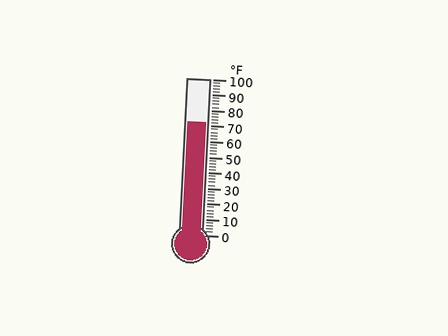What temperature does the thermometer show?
The thermometer shows approximately 72°F.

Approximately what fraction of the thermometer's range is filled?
The thermometer is filled to approximately 70% of its range.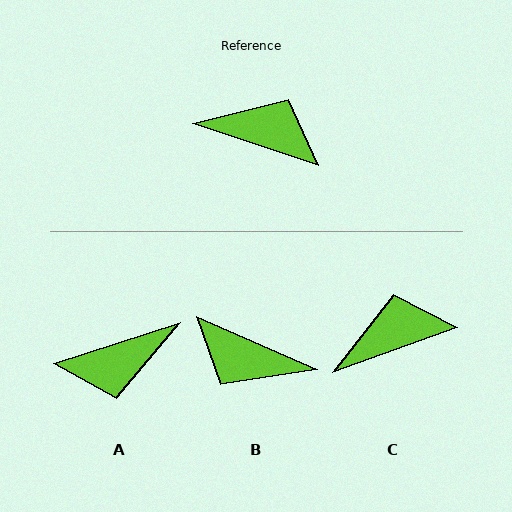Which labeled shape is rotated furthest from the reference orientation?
B, about 175 degrees away.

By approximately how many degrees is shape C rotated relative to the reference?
Approximately 38 degrees counter-clockwise.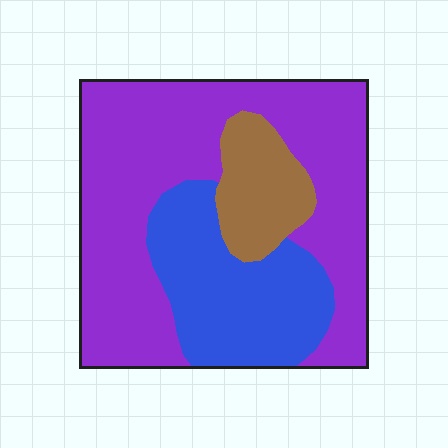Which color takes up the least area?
Brown, at roughly 15%.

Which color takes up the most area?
Purple, at roughly 60%.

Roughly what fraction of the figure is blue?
Blue takes up between a quarter and a half of the figure.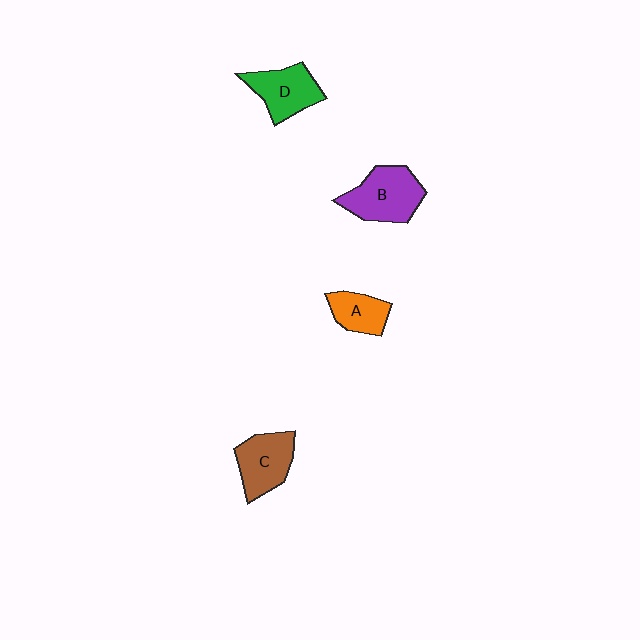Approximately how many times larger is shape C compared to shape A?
Approximately 1.4 times.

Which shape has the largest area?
Shape B (purple).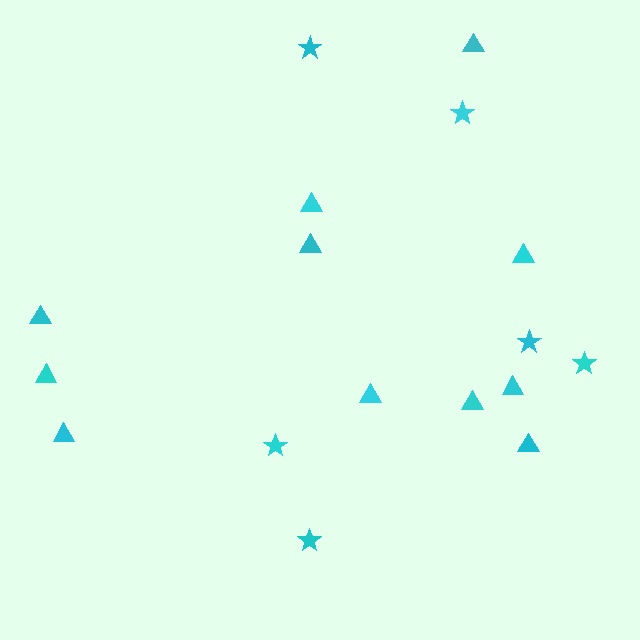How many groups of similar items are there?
There are 2 groups: one group of triangles (11) and one group of stars (6).